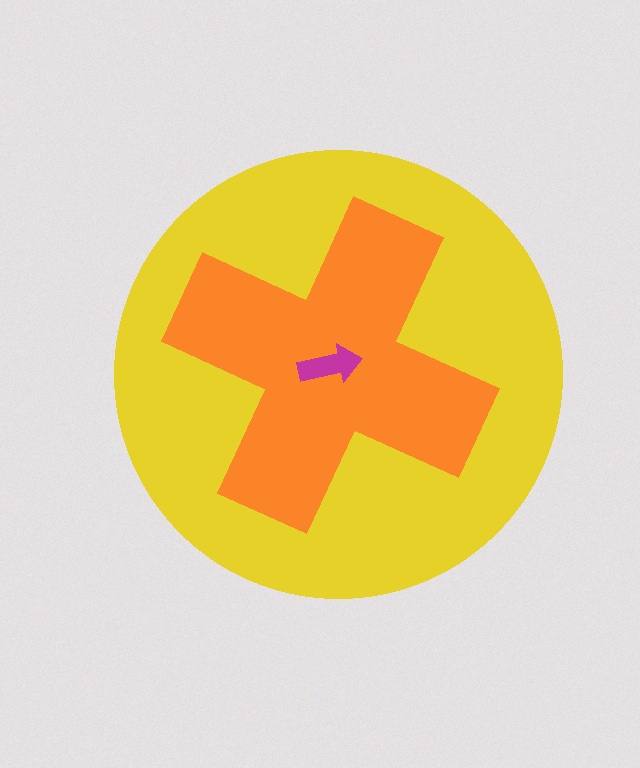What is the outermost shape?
The yellow circle.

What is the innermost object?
The magenta arrow.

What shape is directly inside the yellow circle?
The orange cross.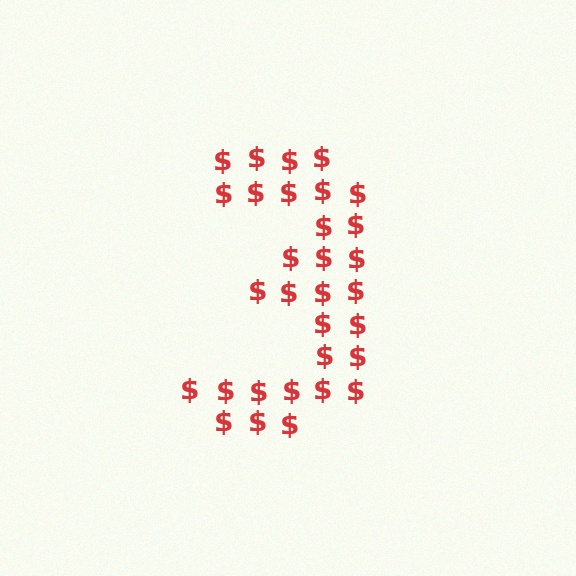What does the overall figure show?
The overall figure shows the digit 3.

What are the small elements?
The small elements are dollar signs.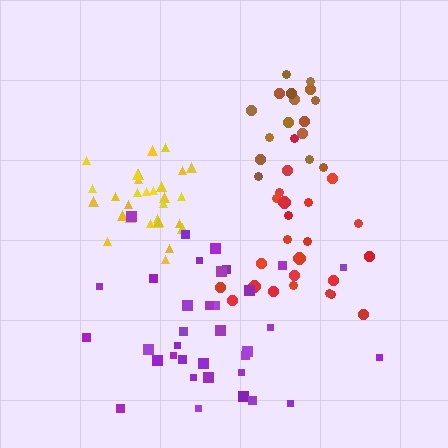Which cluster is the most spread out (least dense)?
Purple.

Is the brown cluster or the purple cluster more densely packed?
Brown.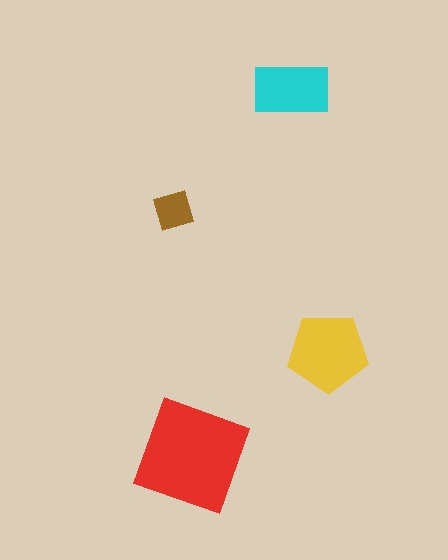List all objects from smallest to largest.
The brown diamond, the cyan rectangle, the yellow pentagon, the red square.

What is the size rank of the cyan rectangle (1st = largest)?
3rd.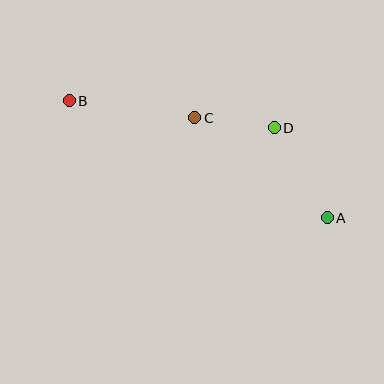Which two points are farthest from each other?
Points A and B are farthest from each other.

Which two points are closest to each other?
Points C and D are closest to each other.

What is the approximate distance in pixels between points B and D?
The distance between B and D is approximately 207 pixels.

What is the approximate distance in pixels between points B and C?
The distance between B and C is approximately 127 pixels.